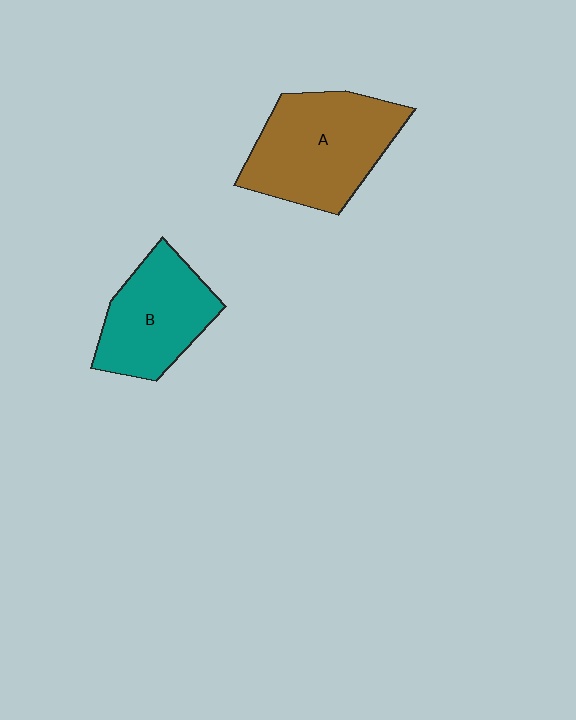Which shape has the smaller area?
Shape B (teal).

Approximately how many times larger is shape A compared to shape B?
Approximately 1.3 times.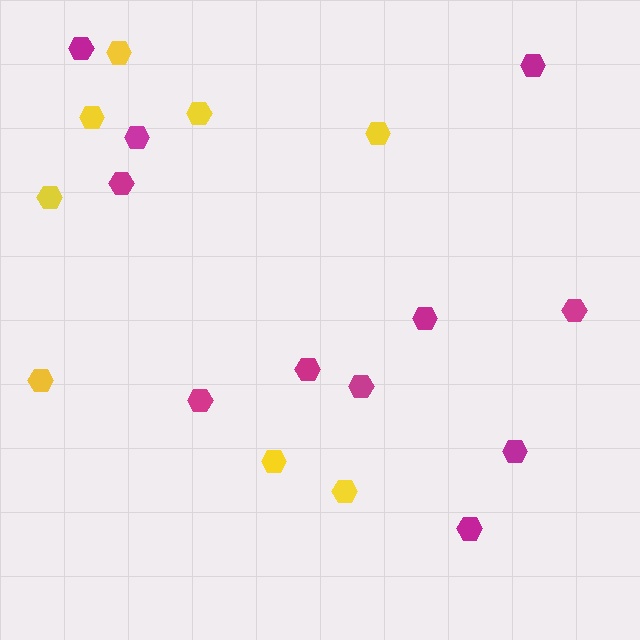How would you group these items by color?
There are 2 groups: one group of magenta hexagons (11) and one group of yellow hexagons (8).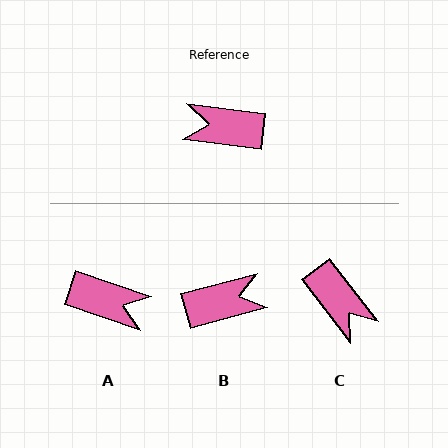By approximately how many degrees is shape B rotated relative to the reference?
Approximately 158 degrees clockwise.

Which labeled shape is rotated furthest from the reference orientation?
A, about 169 degrees away.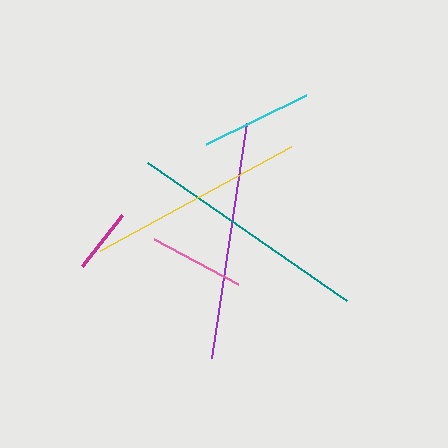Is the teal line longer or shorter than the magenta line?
The teal line is longer than the magenta line.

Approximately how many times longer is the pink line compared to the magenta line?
The pink line is approximately 1.5 times the length of the magenta line.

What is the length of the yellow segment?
The yellow segment is approximately 217 pixels long.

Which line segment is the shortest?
The magenta line is the shortest at approximately 66 pixels.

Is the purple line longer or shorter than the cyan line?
The purple line is longer than the cyan line.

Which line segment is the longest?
The teal line is the longest at approximately 242 pixels.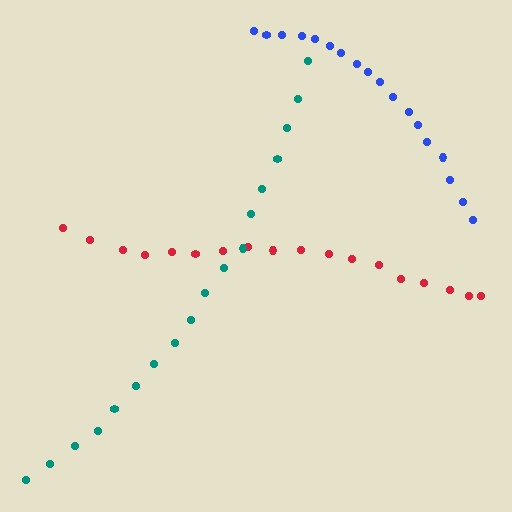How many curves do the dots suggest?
There are 3 distinct paths.